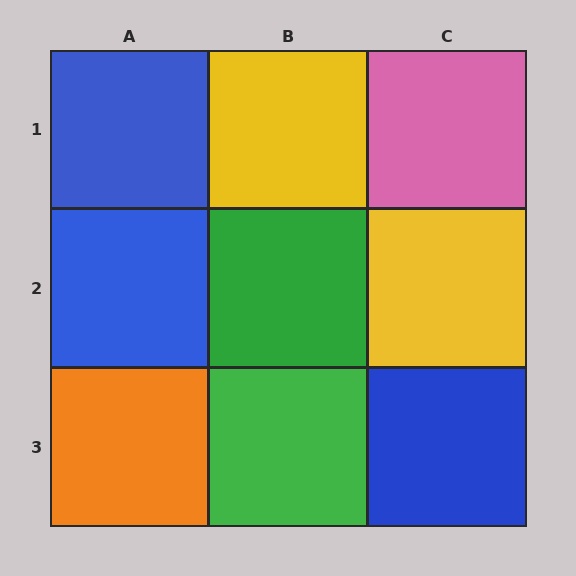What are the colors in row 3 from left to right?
Orange, green, blue.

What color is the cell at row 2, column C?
Yellow.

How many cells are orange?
1 cell is orange.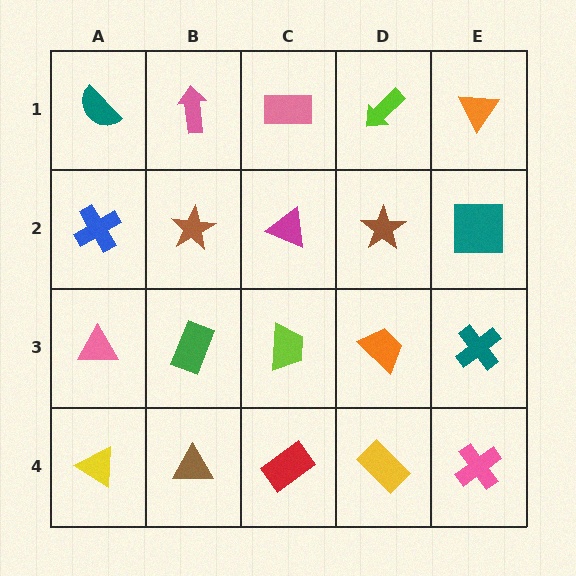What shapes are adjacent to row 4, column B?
A green rectangle (row 3, column B), a yellow triangle (row 4, column A), a red rectangle (row 4, column C).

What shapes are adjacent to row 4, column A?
A pink triangle (row 3, column A), a brown triangle (row 4, column B).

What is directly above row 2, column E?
An orange triangle.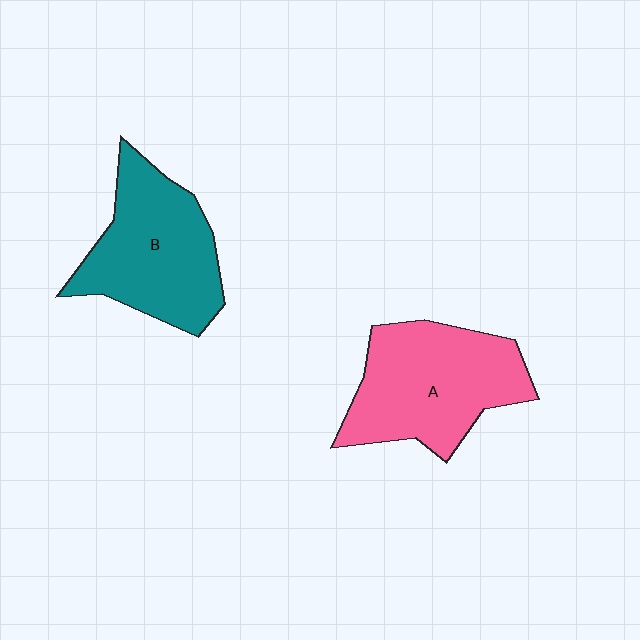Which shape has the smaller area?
Shape B (teal).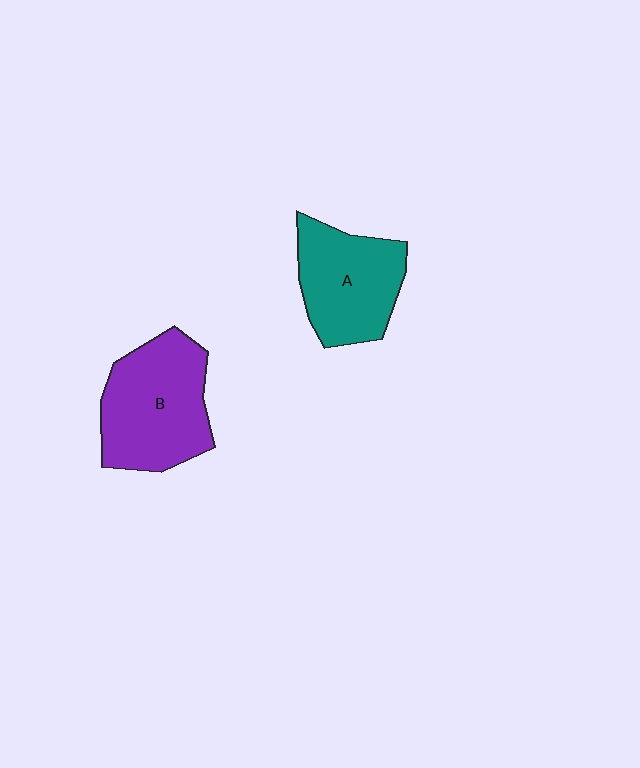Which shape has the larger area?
Shape B (purple).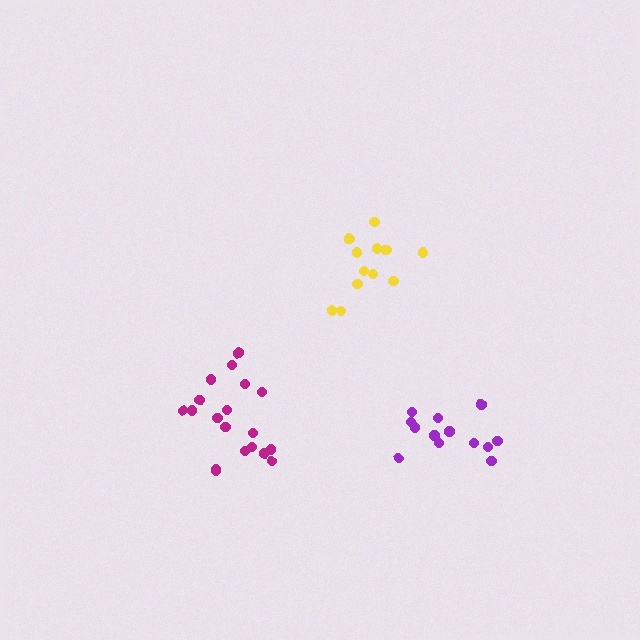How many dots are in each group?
Group 1: 13 dots, Group 2: 13 dots, Group 3: 19 dots (45 total).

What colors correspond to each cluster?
The clusters are colored: purple, yellow, magenta.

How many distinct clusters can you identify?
There are 3 distinct clusters.